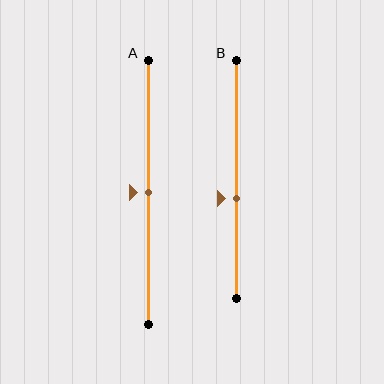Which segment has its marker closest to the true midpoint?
Segment A has its marker closest to the true midpoint.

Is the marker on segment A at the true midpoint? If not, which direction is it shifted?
Yes, the marker on segment A is at the true midpoint.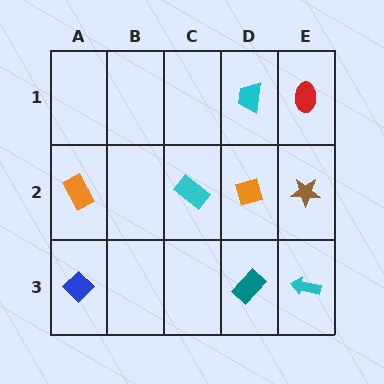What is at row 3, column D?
A teal rectangle.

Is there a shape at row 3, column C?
No, that cell is empty.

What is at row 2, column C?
A cyan rectangle.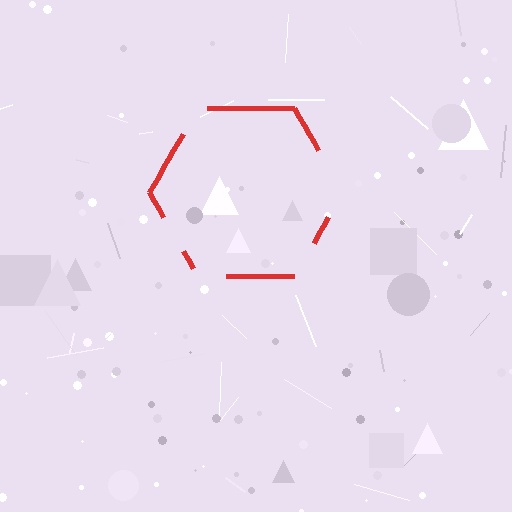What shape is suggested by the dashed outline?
The dashed outline suggests a hexagon.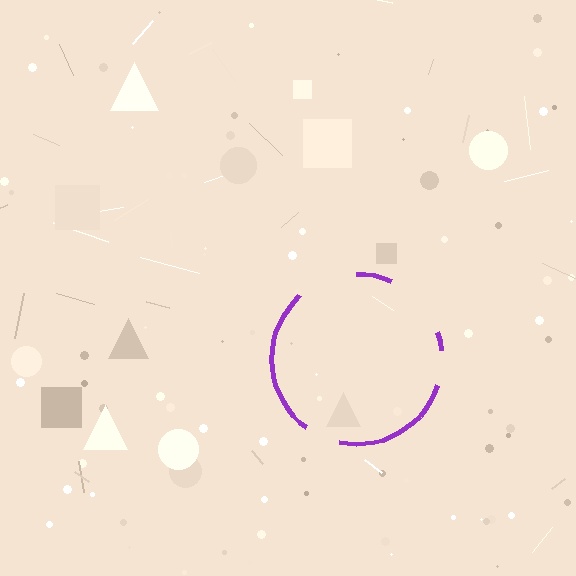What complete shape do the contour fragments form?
The contour fragments form a circle.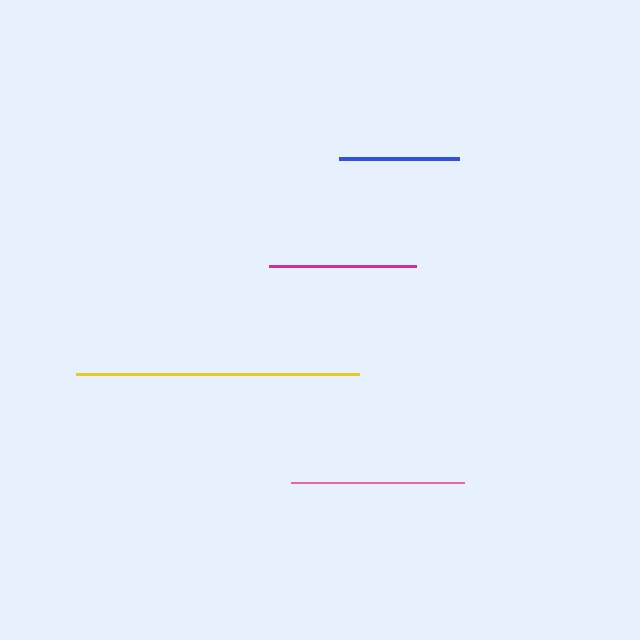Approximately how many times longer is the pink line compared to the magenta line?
The pink line is approximately 1.2 times the length of the magenta line.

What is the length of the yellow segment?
The yellow segment is approximately 284 pixels long.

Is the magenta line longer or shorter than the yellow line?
The yellow line is longer than the magenta line.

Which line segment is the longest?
The yellow line is the longest at approximately 284 pixels.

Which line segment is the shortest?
The blue line is the shortest at approximately 120 pixels.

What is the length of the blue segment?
The blue segment is approximately 120 pixels long.